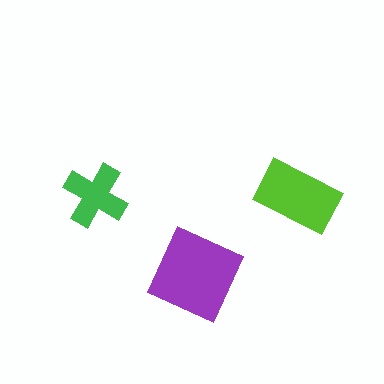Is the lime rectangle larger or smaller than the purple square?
Smaller.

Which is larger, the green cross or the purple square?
The purple square.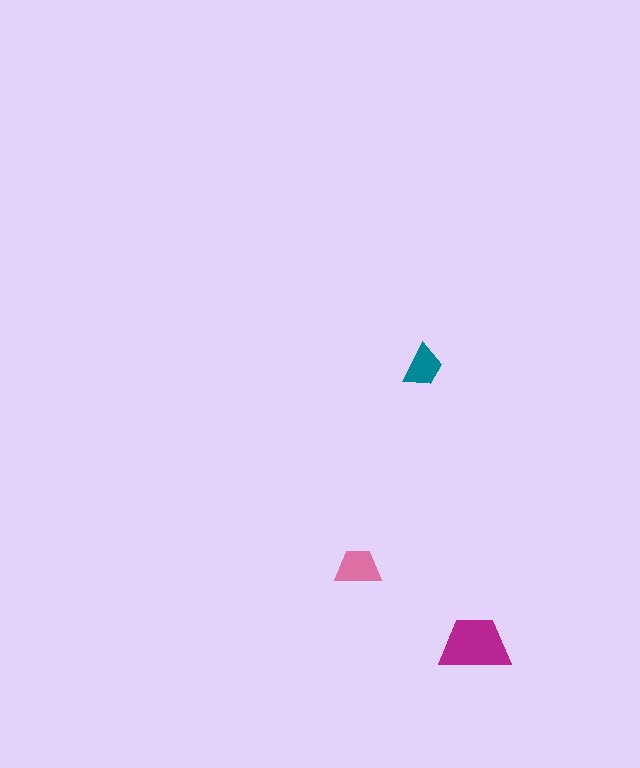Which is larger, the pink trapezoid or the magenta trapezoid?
The magenta one.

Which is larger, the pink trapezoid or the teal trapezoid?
The pink one.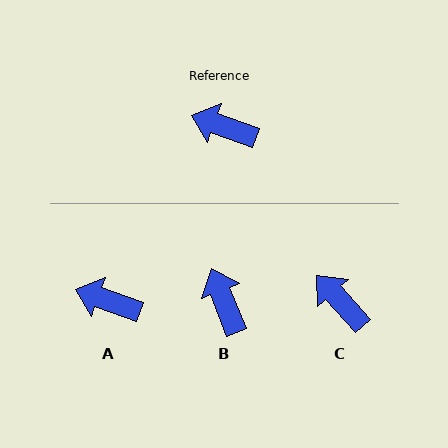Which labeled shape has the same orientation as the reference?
A.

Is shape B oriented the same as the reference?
No, it is off by about 49 degrees.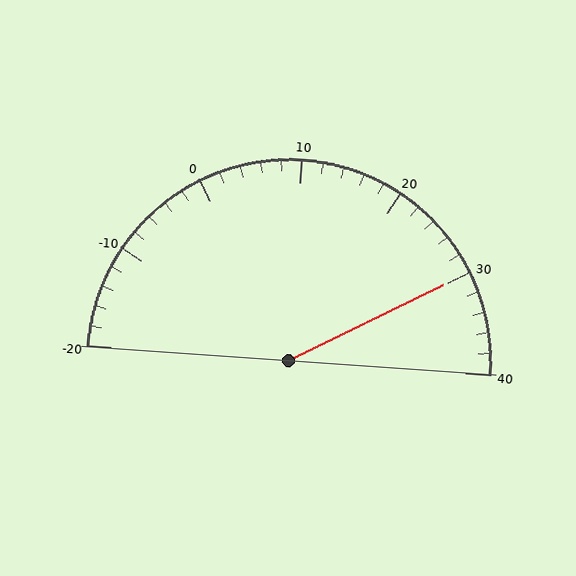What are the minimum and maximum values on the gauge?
The gauge ranges from -20 to 40.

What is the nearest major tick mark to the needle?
The nearest major tick mark is 30.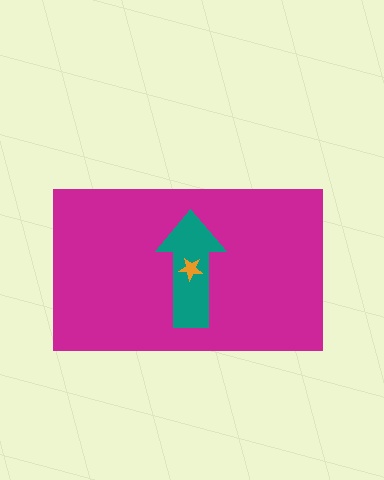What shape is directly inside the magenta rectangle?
The teal arrow.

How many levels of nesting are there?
3.